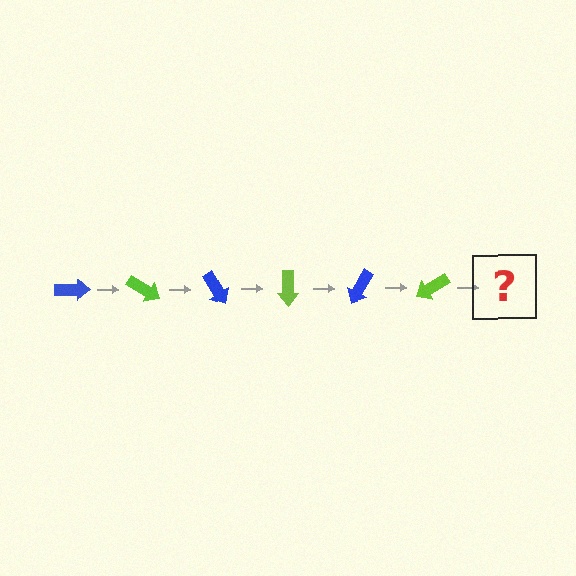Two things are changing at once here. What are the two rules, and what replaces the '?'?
The two rules are that it rotates 30 degrees each step and the color cycles through blue and lime. The '?' should be a blue arrow, rotated 180 degrees from the start.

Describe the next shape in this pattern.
It should be a blue arrow, rotated 180 degrees from the start.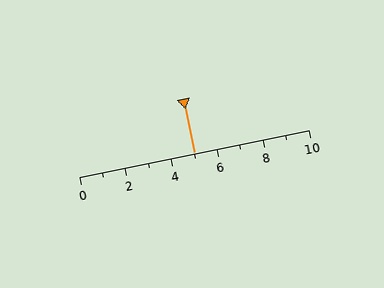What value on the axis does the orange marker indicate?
The marker indicates approximately 5.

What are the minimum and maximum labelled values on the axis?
The axis runs from 0 to 10.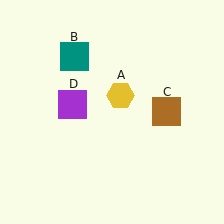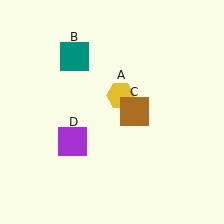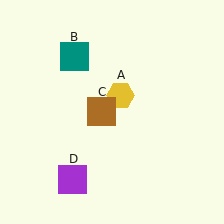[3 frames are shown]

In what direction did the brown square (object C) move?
The brown square (object C) moved left.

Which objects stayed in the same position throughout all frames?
Yellow hexagon (object A) and teal square (object B) remained stationary.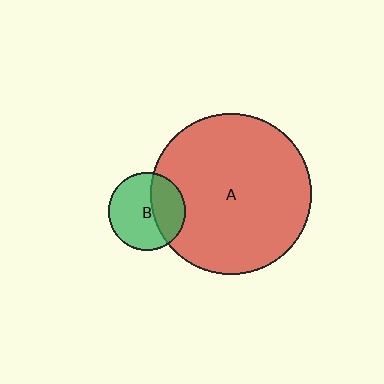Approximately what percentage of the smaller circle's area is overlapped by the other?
Approximately 35%.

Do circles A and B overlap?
Yes.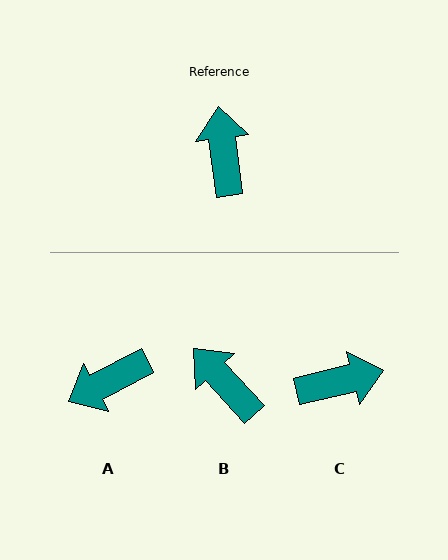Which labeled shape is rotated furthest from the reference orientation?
A, about 110 degrees away.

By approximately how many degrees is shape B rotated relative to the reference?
Approximately 35 degrees counter-clockwise.